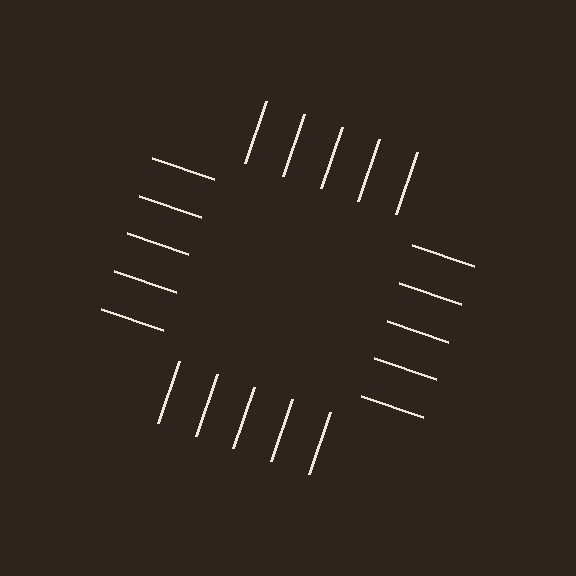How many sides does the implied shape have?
4 sides — the line-ends trace a square.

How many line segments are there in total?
20 — 5 along each of the 4 edges.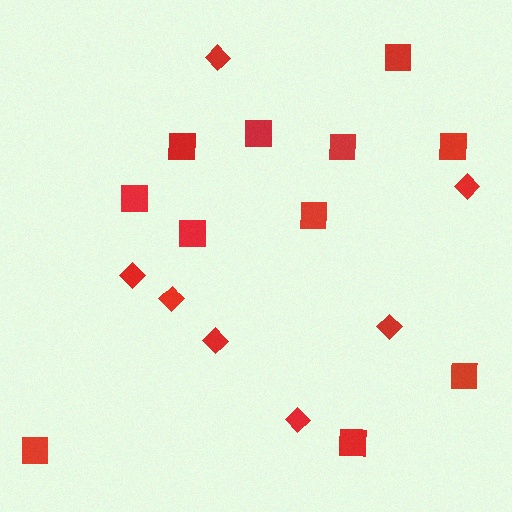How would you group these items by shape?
There are 2 groups: one group of diamonds (7) and one group of squares (11).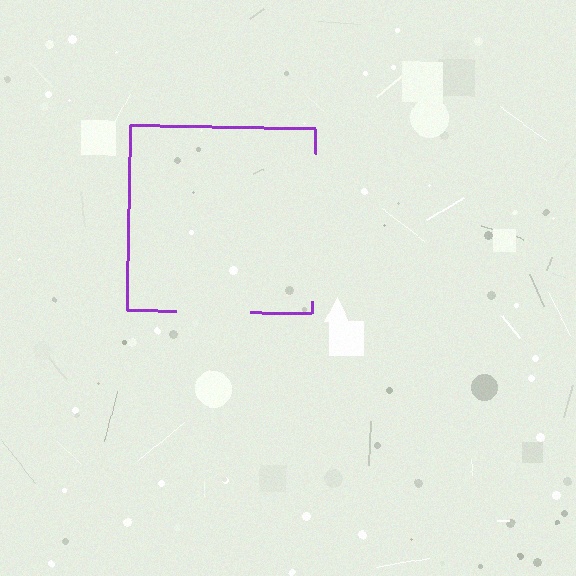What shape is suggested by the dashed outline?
The dashed outline suggests a square.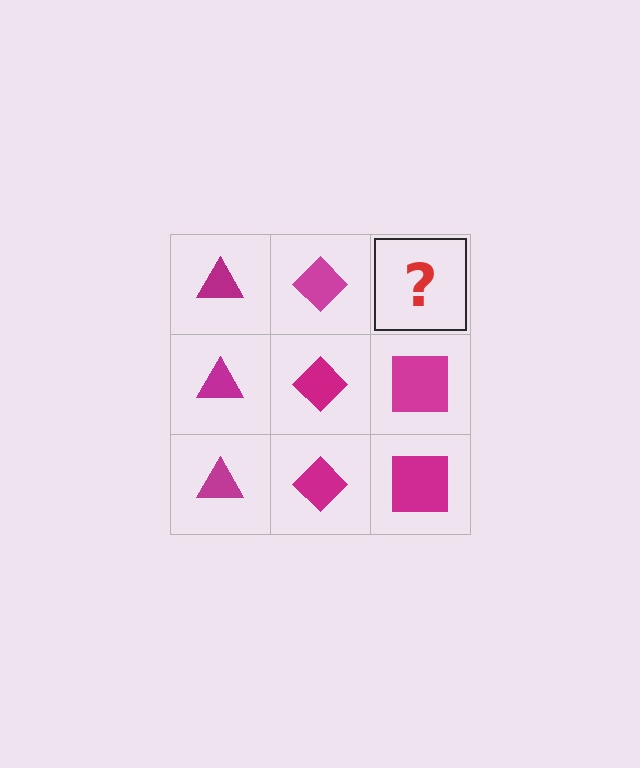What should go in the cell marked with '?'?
The missing cell should contain a magenta square.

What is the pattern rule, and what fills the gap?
The rule is that each column has a consistent shape. The gap should be filled with a magenta square.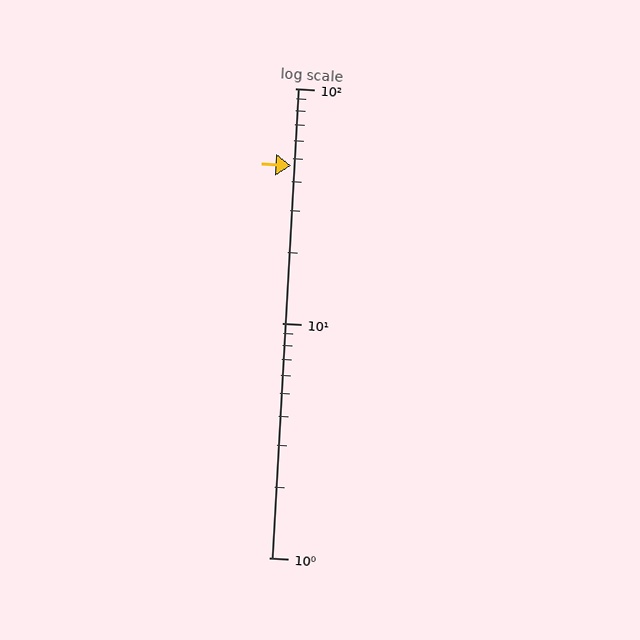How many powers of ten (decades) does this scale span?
The scale spans 2 decades, from 1 to 100.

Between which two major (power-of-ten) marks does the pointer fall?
The pointer is between 10 and 100.